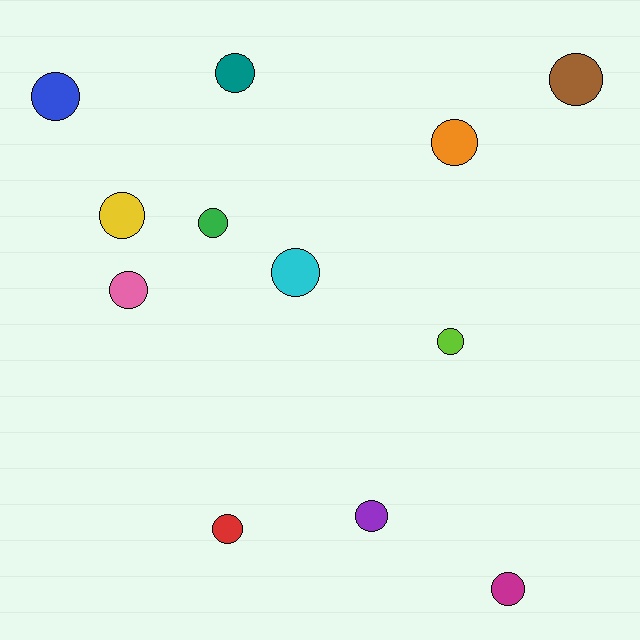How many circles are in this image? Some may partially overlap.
There are 12 circles.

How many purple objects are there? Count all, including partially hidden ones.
There is 1 purple object.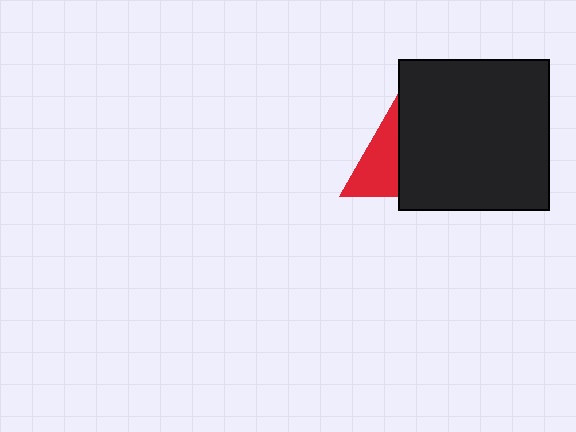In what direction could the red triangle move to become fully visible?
The red triangle could move left. That would shift it out from behind the black square entirely.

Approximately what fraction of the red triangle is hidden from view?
Roughly 52% of the red triangle is hidden behind the black square.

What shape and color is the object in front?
The object in front is a black square.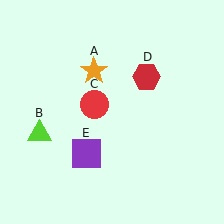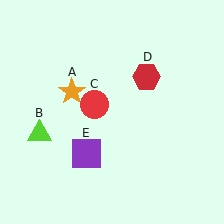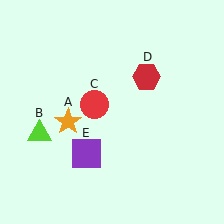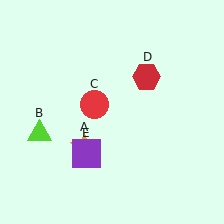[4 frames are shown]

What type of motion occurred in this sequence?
The orange star (object A) rotated counterclockwise around the center of the scene.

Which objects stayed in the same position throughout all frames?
Lime triangle (object B) and red circle (object C) and red hexagon (object D) and purple square (object E) remained stationary.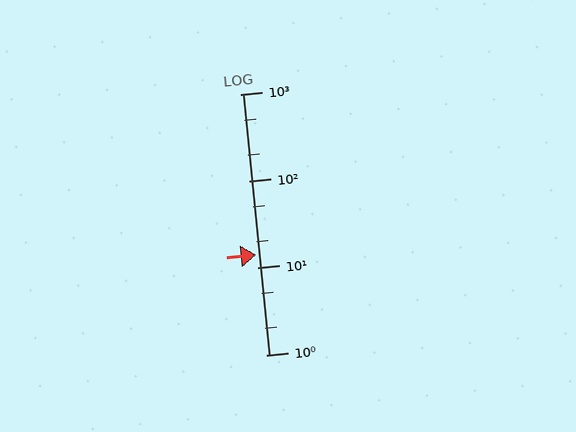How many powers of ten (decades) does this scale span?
The scale spans 3 decades, from 1 to 1000.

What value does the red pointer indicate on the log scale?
The pointer indicates approximately 14.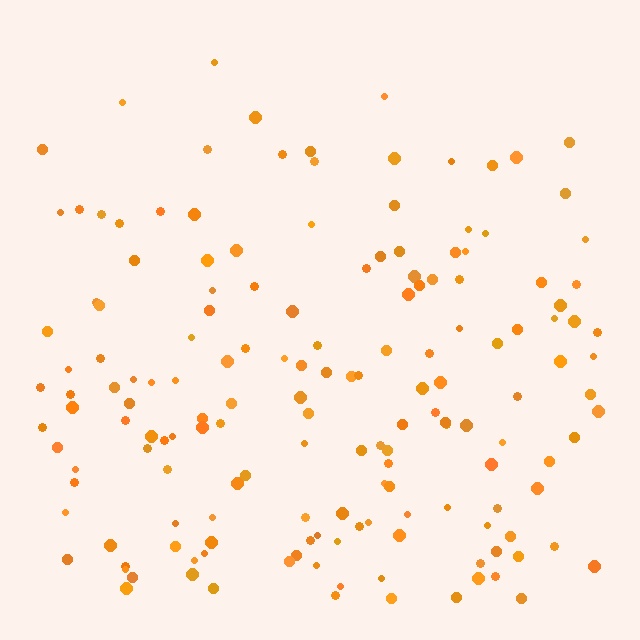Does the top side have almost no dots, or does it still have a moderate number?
Still a moderate number, just noticeably fewer than the bottom.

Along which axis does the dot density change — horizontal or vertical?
Vertical.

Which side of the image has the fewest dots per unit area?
The top.